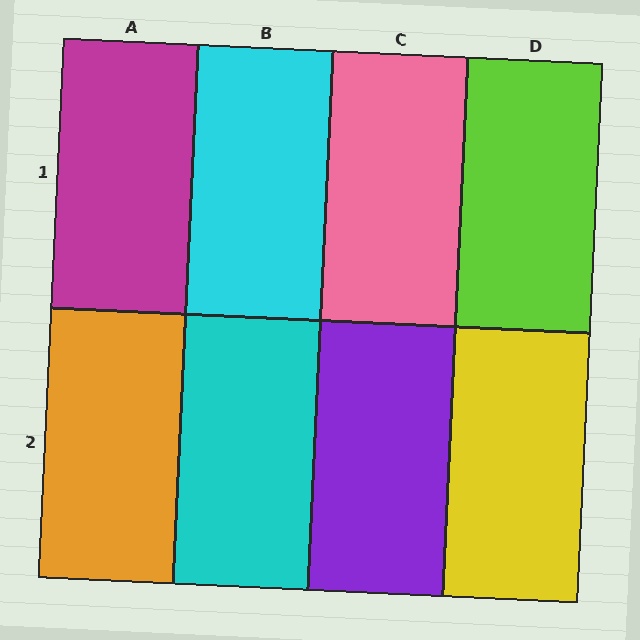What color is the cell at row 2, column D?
Yellow.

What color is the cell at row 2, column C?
Purple.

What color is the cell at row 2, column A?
Orange.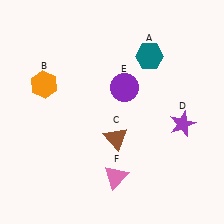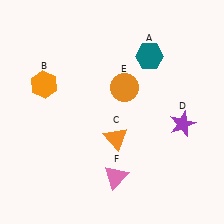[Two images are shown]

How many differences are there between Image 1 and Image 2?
There are 2 differences between the two images.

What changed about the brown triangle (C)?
In Image 1, C is brown. In Image 2, it changed to orange.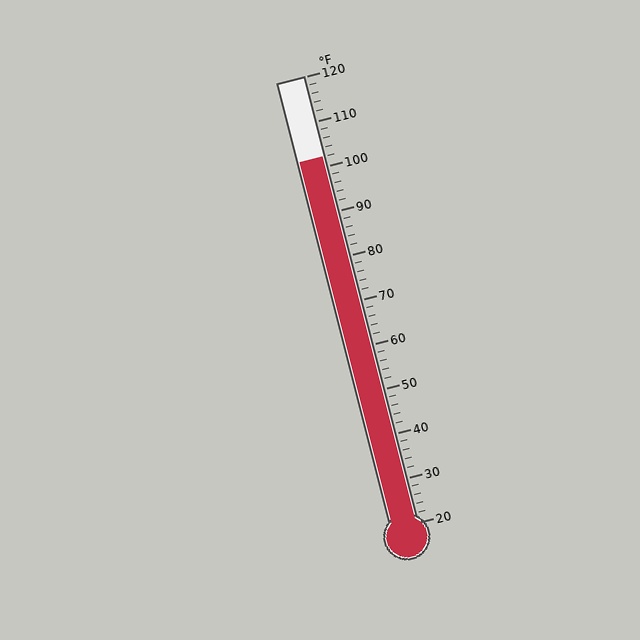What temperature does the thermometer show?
The thermometer shows approximately 102°F.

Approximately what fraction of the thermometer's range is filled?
The thermometer is filled to approximately 80% of its range.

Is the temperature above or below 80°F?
The temperature is above 80°F.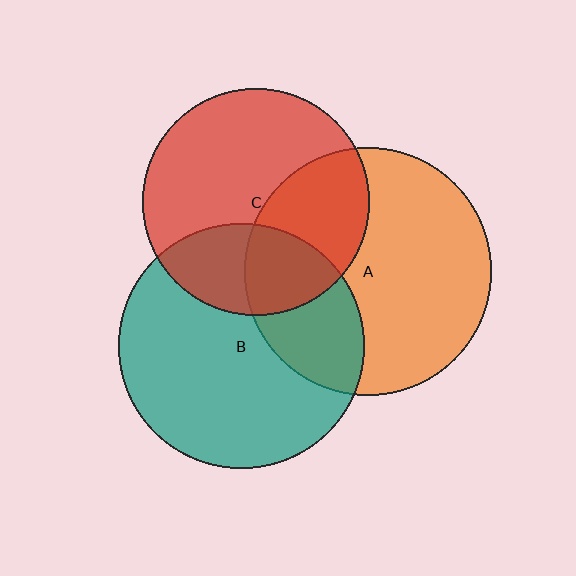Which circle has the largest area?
Circle A (orange).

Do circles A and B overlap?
Yes.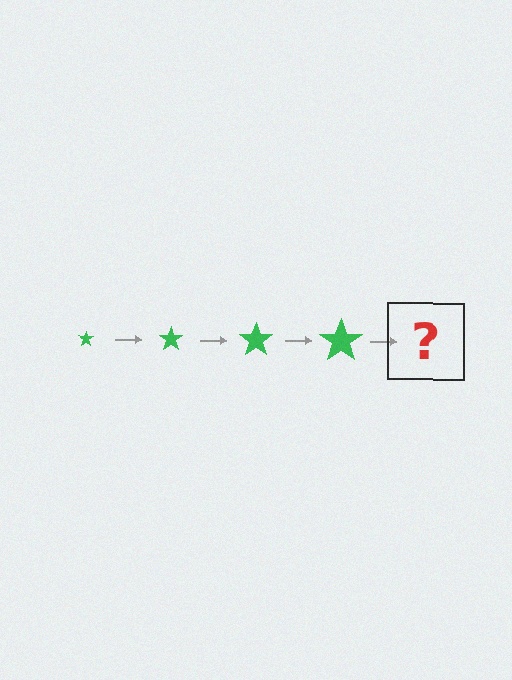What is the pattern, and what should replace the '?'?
The pattern is that the star gets progressively larger each step. The '?' should be a green star, larger than the previous one.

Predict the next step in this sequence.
The next step is a green star, larger than the previous one.